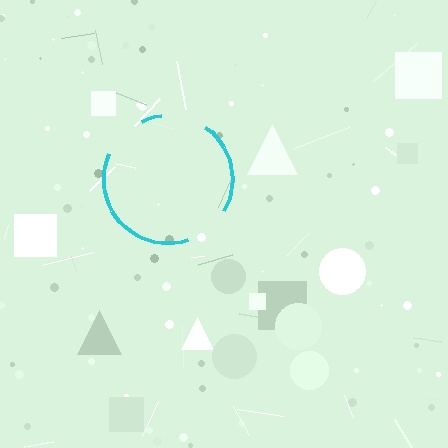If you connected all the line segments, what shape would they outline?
They would outline a circle.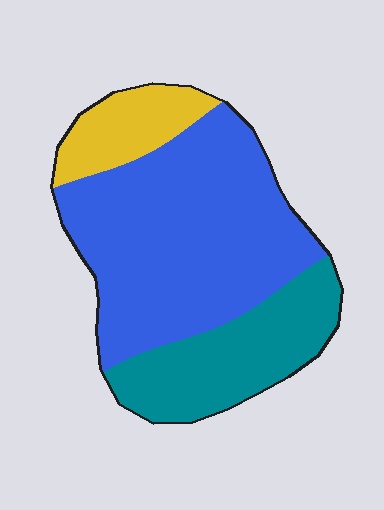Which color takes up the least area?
Yellow, at roughly 15%.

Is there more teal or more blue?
Blue.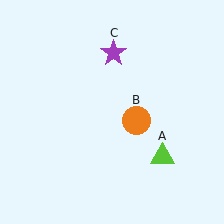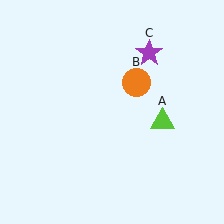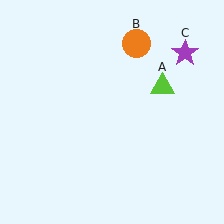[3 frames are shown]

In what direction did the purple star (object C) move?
The purple star (object C) moved right.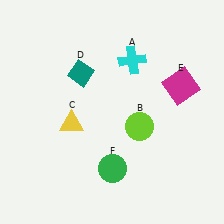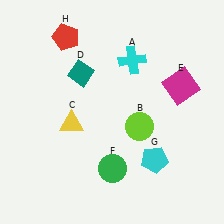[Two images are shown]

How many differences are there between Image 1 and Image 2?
There are 2 differences between the two images.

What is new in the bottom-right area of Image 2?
A cyan pentagon (G) was added in the bottom-right area of Image 2.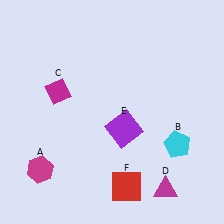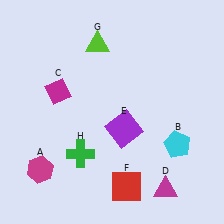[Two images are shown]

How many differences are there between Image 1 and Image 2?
There are 2 differences between the two images.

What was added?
A lime triangle (G), a green cross (H) were added in Image 2.